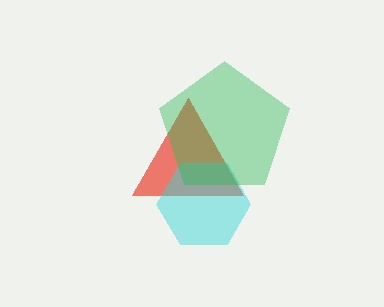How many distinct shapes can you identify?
There are 3 distinct shapes: a red triangle, a cyan hexagon, a green pentagon.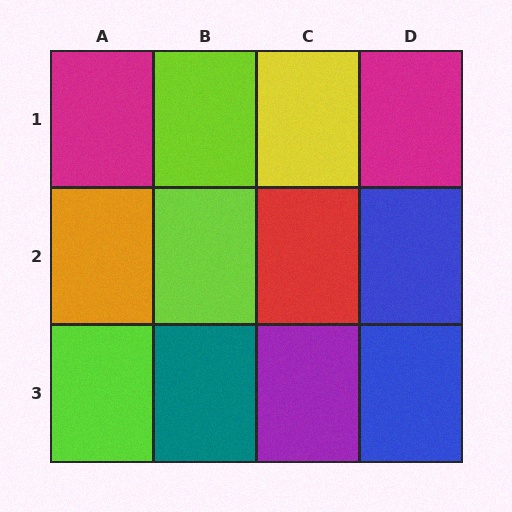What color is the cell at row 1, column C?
Yellow.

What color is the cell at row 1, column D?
Magenta.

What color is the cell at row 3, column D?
Blue.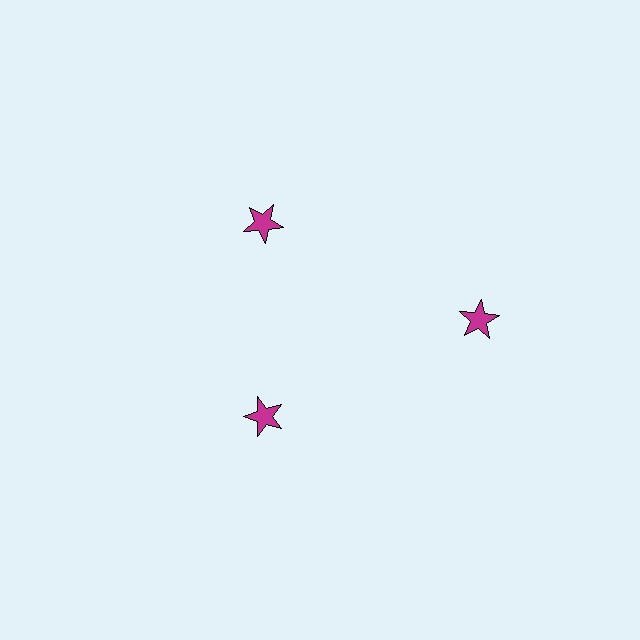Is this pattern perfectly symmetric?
No. The 3 magenta stars are arranged in a ring, but one element near the 3 o'clock position is pushed outward from the center, breaking the 3-fold rotational symmetry.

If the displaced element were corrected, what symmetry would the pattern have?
It would have 3-fold rotational symmetry — the pattern would map onto itself every 120 degrees.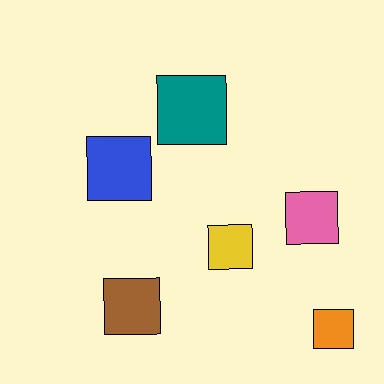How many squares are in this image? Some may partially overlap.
There are 6 squares.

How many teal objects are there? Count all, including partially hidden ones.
There is 1 teal object.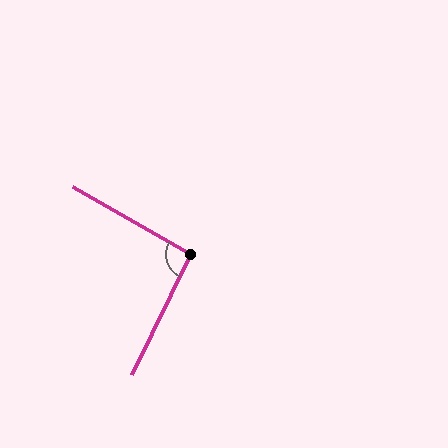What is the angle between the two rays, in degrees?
Approximately 93 degrees.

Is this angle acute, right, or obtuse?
It is approximately a right angle.